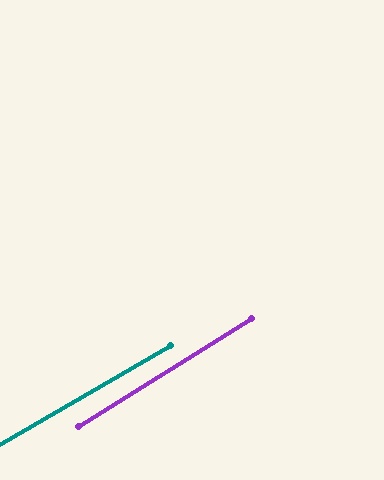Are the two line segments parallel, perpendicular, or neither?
Parallel — their directions differ by only 1.9°.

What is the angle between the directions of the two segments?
Approximately 2 degrees.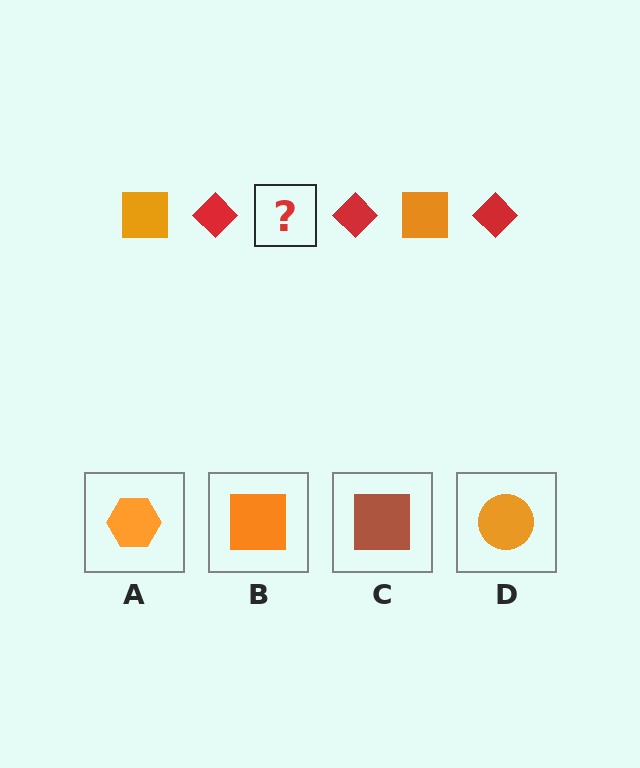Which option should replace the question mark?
Option B.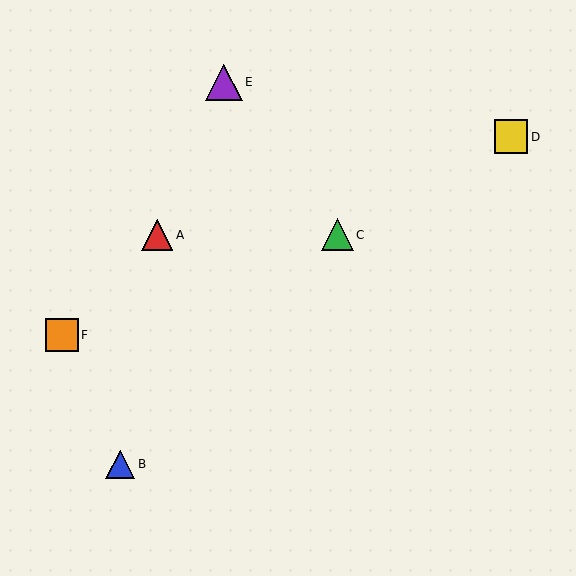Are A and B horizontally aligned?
No, A is at y≈235 and B is at y≈464.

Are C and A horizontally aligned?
Yes, both are at y≈235.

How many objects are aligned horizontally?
2 objects (A, C) are aligned horizontally.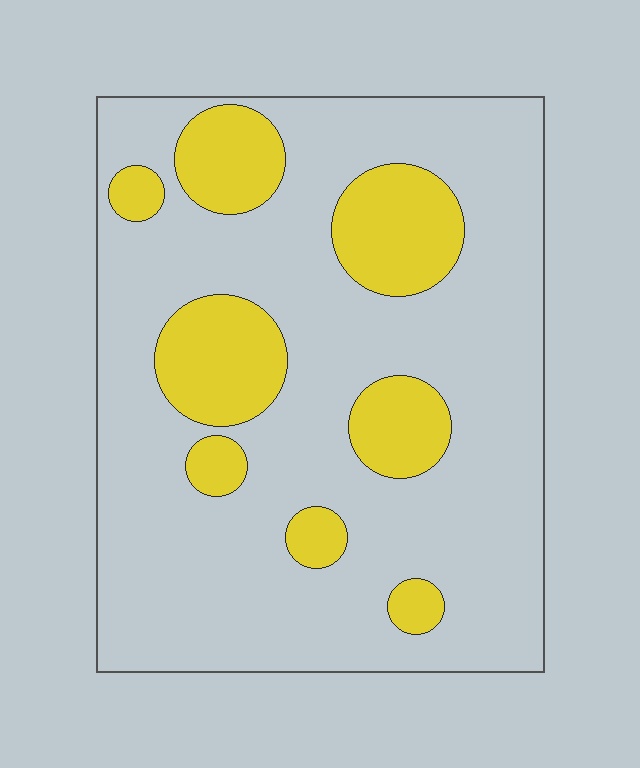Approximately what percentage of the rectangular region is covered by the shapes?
Approximately 20%.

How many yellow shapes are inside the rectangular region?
8.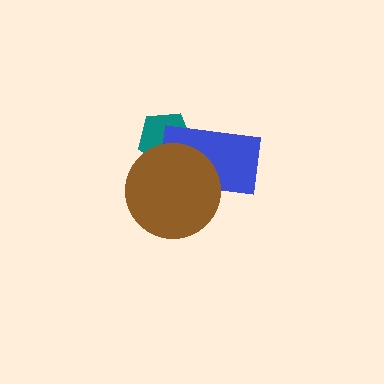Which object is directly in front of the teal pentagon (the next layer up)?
The blue rectangle is directly in front of the teal pentagon.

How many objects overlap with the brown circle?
2 objects overlap with the brown circle.